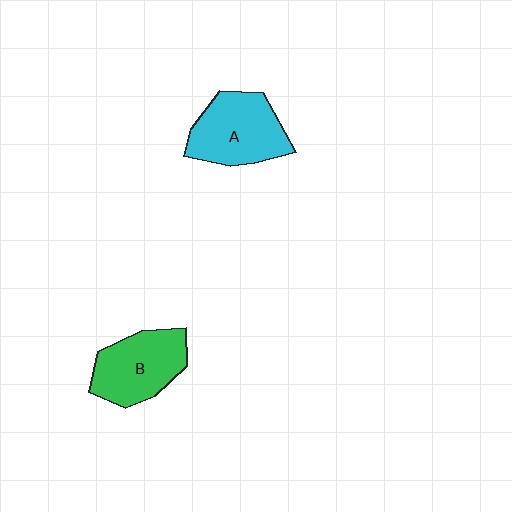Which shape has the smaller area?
Shape B (green).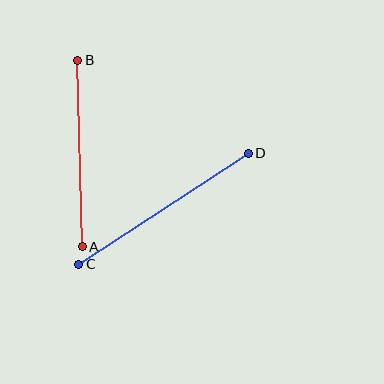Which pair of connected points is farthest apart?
Points C and D are farthest apart.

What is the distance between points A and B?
The distance is approximately 187 pixels.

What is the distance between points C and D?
The distance is approximately 203 pixels.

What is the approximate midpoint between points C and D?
The midpoint is at approximately (164, 209) pixels.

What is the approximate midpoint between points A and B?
The midpoint is at approximately (80, 154) pixels.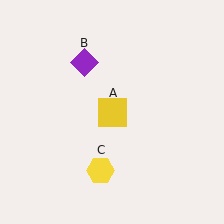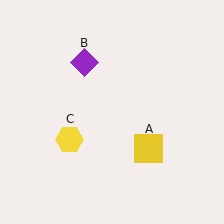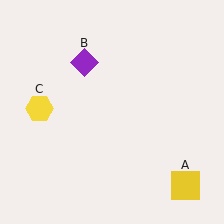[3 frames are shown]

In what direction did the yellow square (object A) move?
The yellow square (object A) moved down and to the right.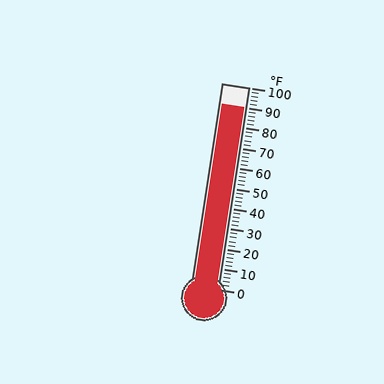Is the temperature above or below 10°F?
The temperature is above 10°F.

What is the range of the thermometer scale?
The thermometer scale ranges from 0°F to 100°F.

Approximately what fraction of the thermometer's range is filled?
The thermometer is filled to approximately 90% of its range.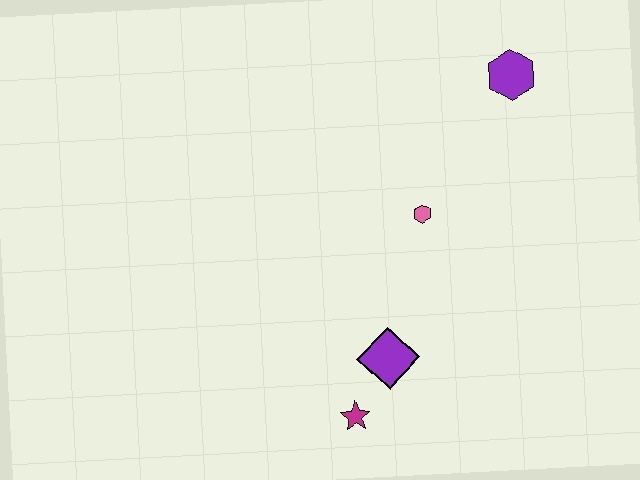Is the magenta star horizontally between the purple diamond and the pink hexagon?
No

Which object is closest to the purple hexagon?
The pink hexagon is closest to the purple hexagon.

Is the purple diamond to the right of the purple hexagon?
No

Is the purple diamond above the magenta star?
Yes